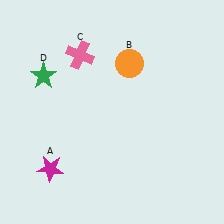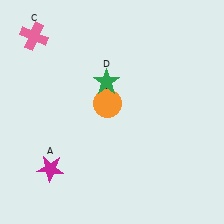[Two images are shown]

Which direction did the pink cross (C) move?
The pink cross (C) moved left.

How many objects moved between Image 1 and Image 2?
3 objects moved between the two images.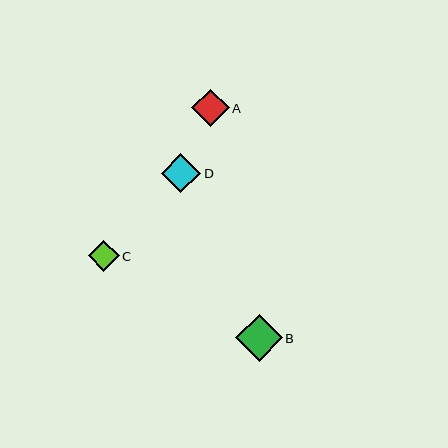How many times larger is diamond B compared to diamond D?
Diamond B is approximately 1.2 times the size of diamond D.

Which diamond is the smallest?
Diamond C is the smallest with a size of approximately 31 pixels.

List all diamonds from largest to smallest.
From largest to smallest: B, D, A, C.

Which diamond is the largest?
Diamond B is the largest with a size of approximately 47 pixels.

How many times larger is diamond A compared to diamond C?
Diamond A is approximately 1.2 times the size of diamond C.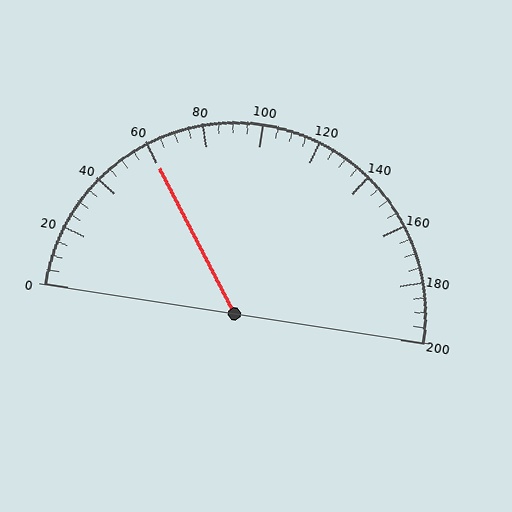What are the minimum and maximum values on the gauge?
The gauge ranges from 0 to 200.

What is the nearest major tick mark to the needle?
The nearest major tick mark is 60.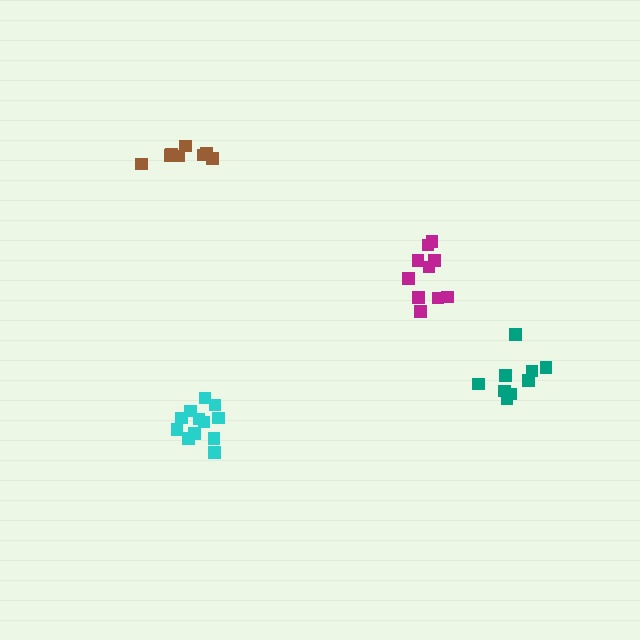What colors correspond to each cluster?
The clusters are colored: cyan, magenta, brown, teal.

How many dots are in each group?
Group 1: 12 dots, Group 2: 10 dots, Group 3: 8 dots, Group 4: 9 dots (39 total).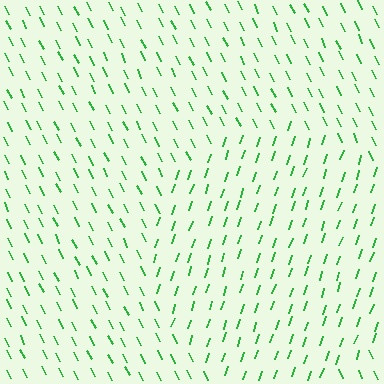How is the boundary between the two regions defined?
The boundary is defined purely by a change in line orientation (approximately 45 degrees difference). All lines are the same color and thickness.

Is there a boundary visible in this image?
Yes, there is a texture boundary formed by a change in line orientation.